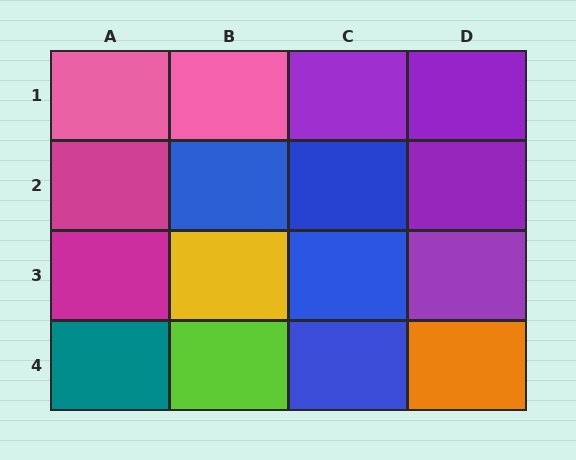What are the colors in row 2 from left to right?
Magenta, blue, blue, purple.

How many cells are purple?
4 cells are purple.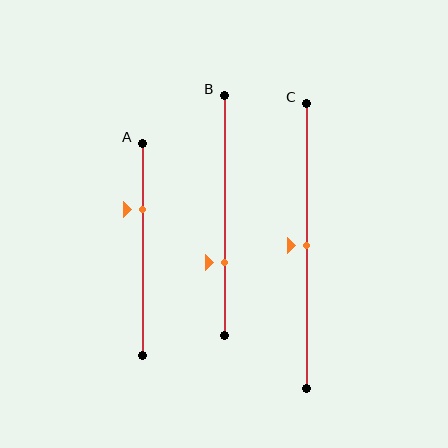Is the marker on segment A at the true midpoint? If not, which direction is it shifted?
No, the marker on segment A is shifted upward by about 19% of the segment length.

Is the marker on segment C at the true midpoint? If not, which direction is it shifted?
Yes, the marker on segment C is at the true midpoint.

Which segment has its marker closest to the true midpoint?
Segment C has its marker closest to the true midpoint.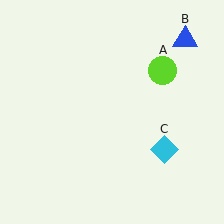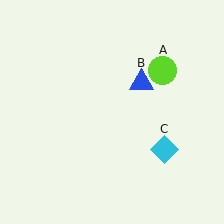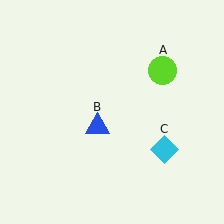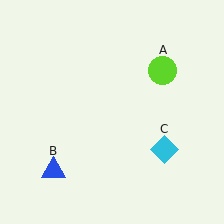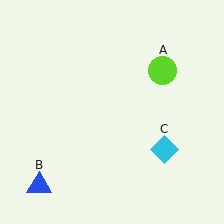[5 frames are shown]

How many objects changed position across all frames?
1 object changed position: blue triangle (object B).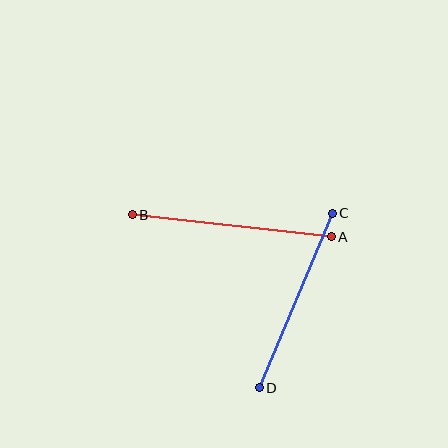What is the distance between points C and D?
The distance is approximately 189 pixels.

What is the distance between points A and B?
The distance is approximately 200 pixels.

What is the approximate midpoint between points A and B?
The midpoint is at approximately (232, 226) pixels.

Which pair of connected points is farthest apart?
Points A and B are farthest apart.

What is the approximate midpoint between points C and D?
The midpoint is at approximately (296, 301) pixels.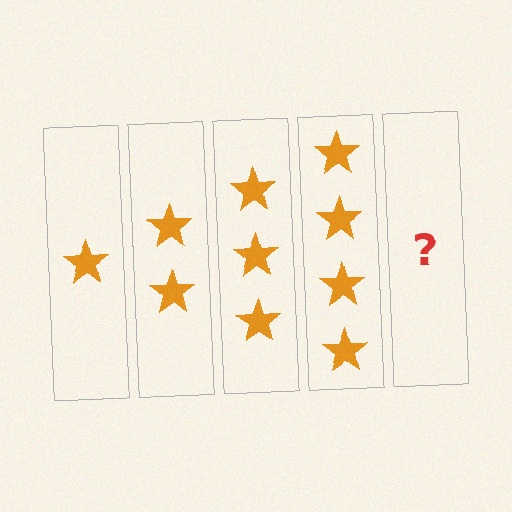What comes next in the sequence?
The next element should be 5 stars.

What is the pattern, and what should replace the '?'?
The pattern is that each step adds one more star. The '?' should be 5 stars.